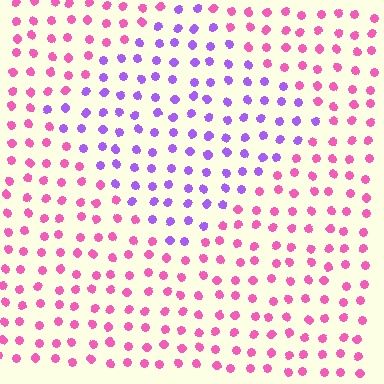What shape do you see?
I see a diamond.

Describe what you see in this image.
The image is filled with small pink elements in a uniform arrangement. A diamond-shaped region is visible where the elements are tinted to a slightly different hue, forming a subtle color boundary.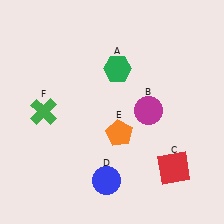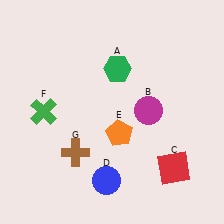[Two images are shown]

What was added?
A brown cross (G) was added in Image 2.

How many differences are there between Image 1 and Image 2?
There is 1 difference between the two images.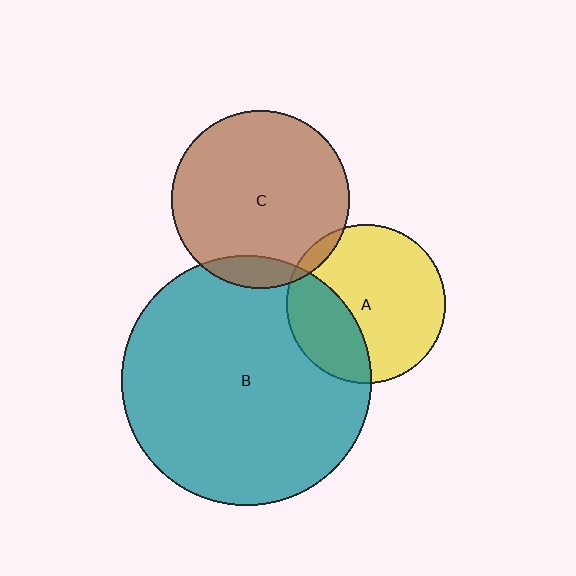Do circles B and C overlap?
Yes.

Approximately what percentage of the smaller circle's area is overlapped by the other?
Approximately 10%.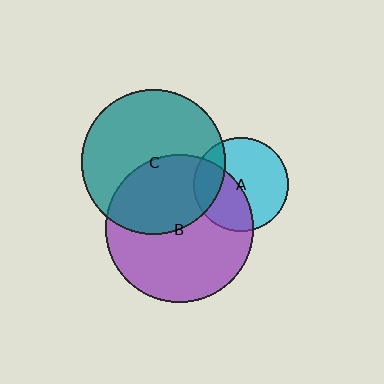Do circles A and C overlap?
Yes.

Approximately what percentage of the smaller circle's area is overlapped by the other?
Approximately 20%.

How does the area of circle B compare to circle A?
Approximately 2.5 times.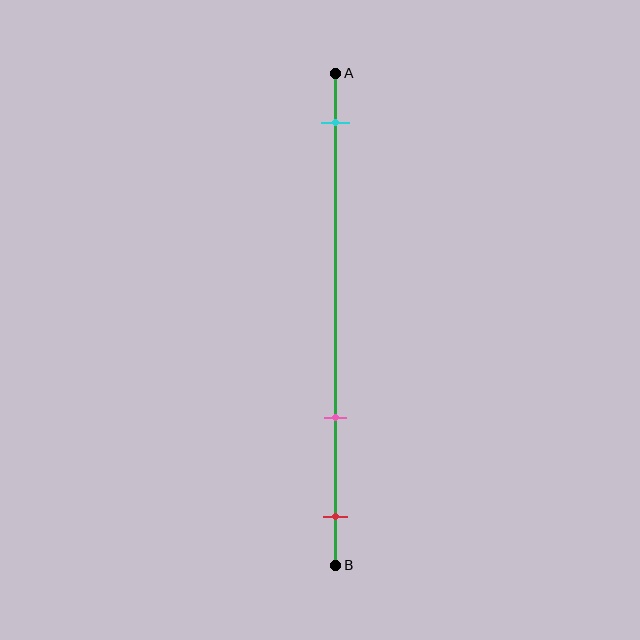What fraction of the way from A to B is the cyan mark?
The cyan mark is approximately 10% (0.1) of the way from A to B.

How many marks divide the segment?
There are 3 marks dividing the segment.